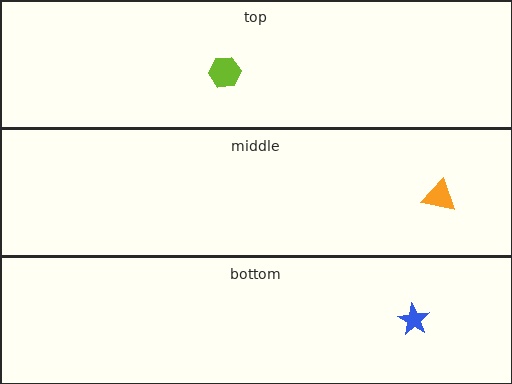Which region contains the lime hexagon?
The top region.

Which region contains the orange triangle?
The middle region.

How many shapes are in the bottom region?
1.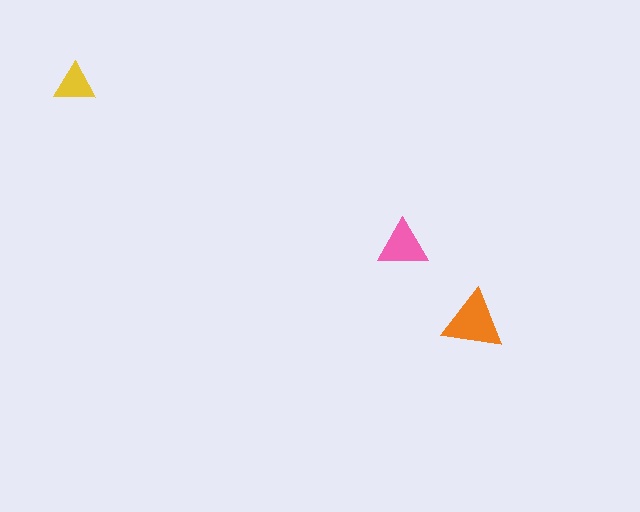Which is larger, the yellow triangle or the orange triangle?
The orange one.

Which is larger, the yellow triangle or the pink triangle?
The pink one.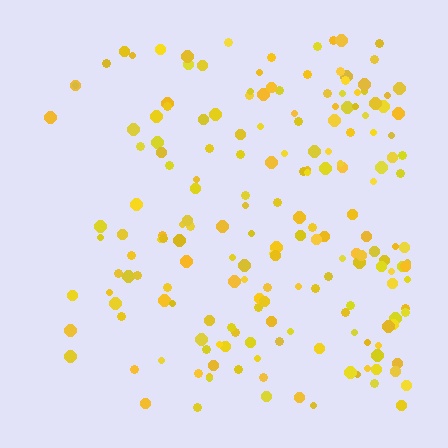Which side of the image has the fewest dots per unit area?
The left.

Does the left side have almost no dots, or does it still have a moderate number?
Still a moderate number, just noticeably fewer than the right.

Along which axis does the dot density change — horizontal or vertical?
Horizontal.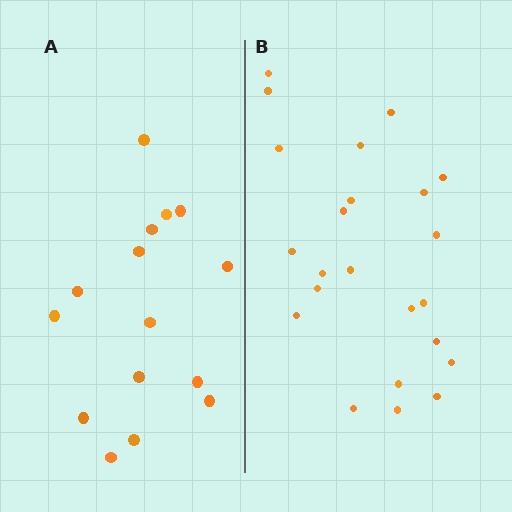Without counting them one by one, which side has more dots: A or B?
Region B (the right region) has more dots.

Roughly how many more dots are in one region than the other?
Region B has roughly 8 or so more dots than region A.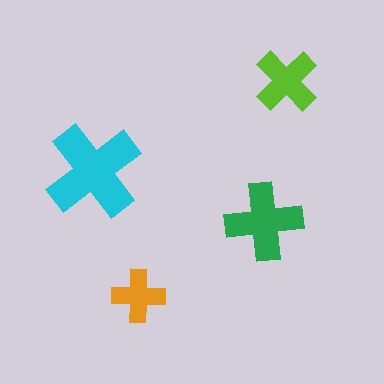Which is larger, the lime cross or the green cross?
The green one.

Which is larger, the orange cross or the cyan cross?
The cyan one.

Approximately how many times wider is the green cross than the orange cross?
About 1.5 times wider.